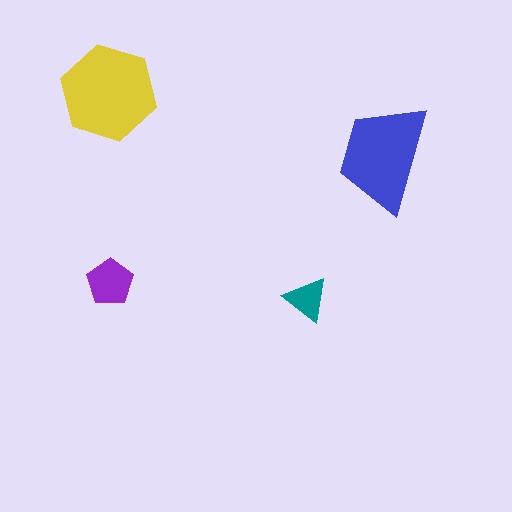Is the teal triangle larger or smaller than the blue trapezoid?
Smaller.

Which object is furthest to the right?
The blue trapezoid is rightmost.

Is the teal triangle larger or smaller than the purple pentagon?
Smaller.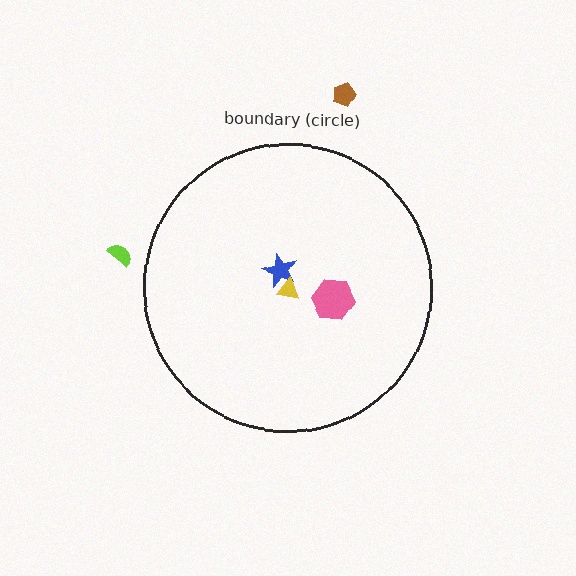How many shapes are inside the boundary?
3 inside, 2 outside.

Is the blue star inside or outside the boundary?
Inside.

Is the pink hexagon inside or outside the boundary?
Inside.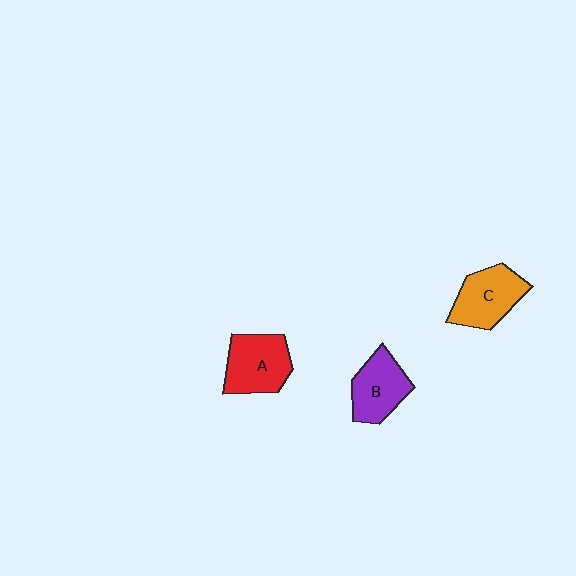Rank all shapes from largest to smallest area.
From largest to smallest: A (red), C (orange), B (purple).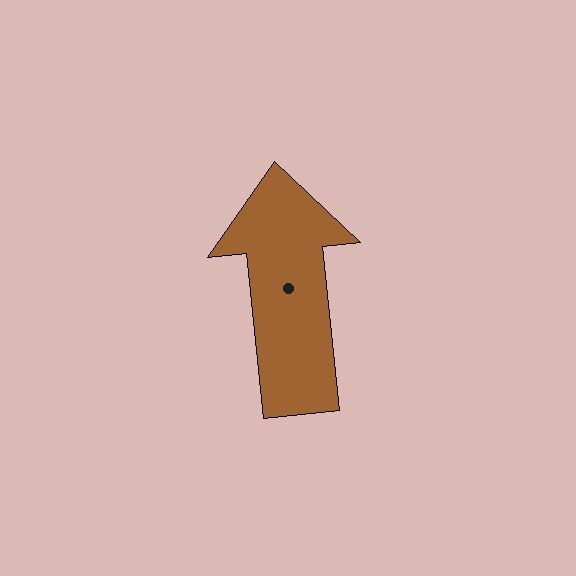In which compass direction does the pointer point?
North.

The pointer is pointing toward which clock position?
Roughly 12 o'clock.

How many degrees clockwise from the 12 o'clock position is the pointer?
Approximately 354 degrees.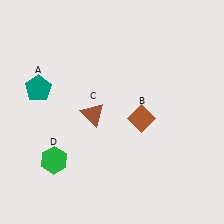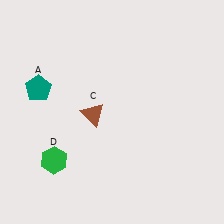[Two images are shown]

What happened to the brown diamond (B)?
The brown diamond (B) was removed in Image 2. It was in the bottom-right area of Image 1.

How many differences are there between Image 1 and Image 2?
There is 1 difference between the two images.